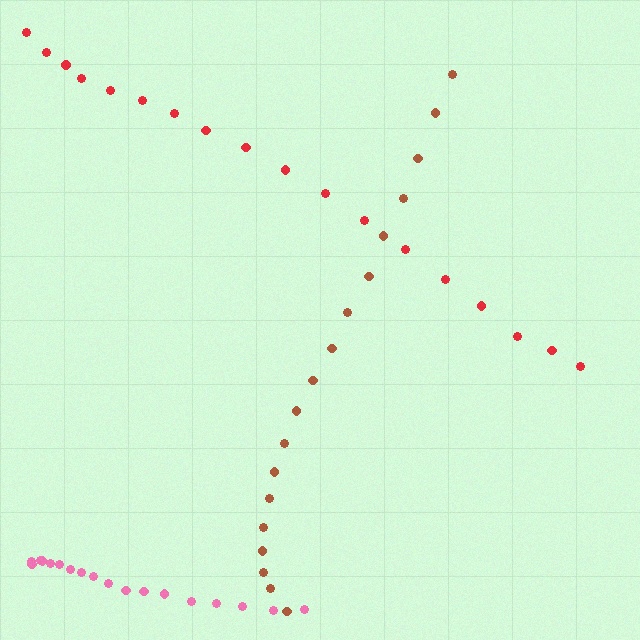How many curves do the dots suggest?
There are 3 distinct paths.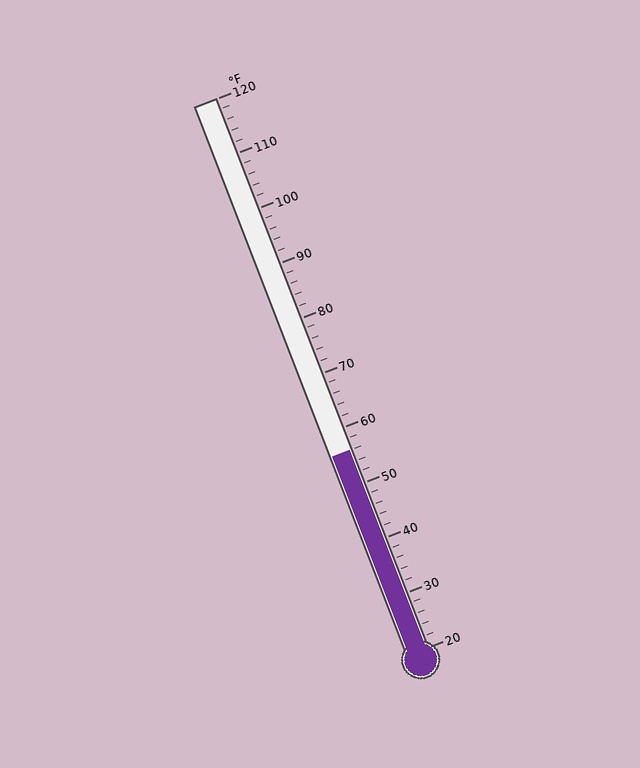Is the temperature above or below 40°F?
The temperature is above 40°F.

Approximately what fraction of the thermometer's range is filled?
The thermometer is filled to approximately 35% of its range.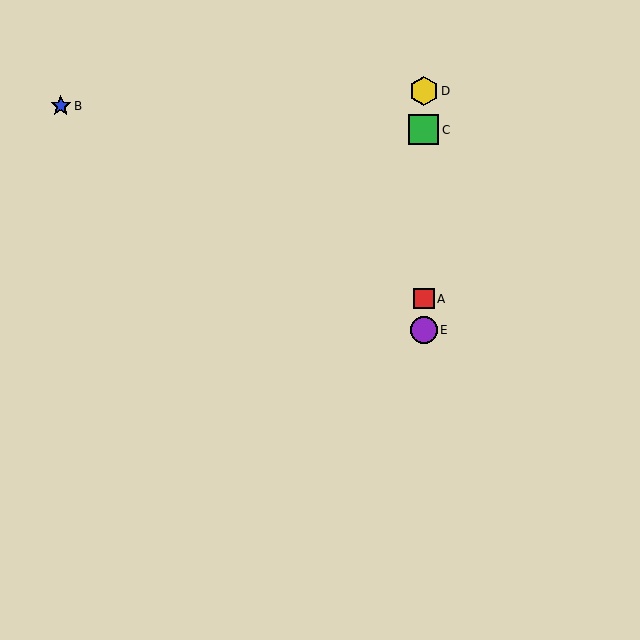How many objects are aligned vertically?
4 objects (A, C, D, E) are aligned vertically.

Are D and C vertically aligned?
Yes, both are at x≈424.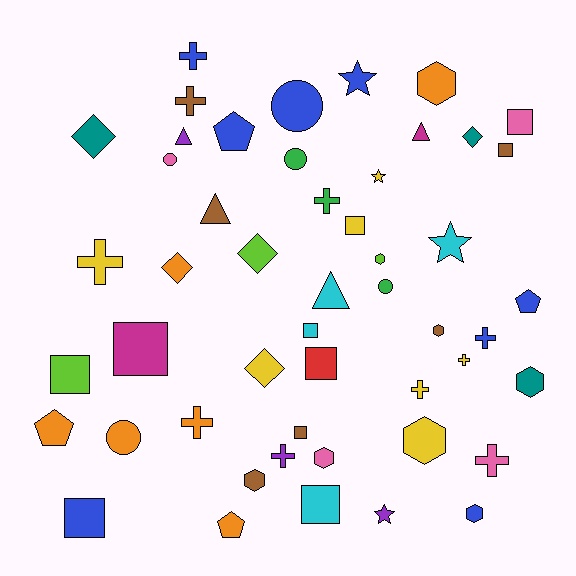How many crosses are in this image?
There are 10 crosses.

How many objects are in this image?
There are 50 objects.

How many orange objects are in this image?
There are 6 orange objects.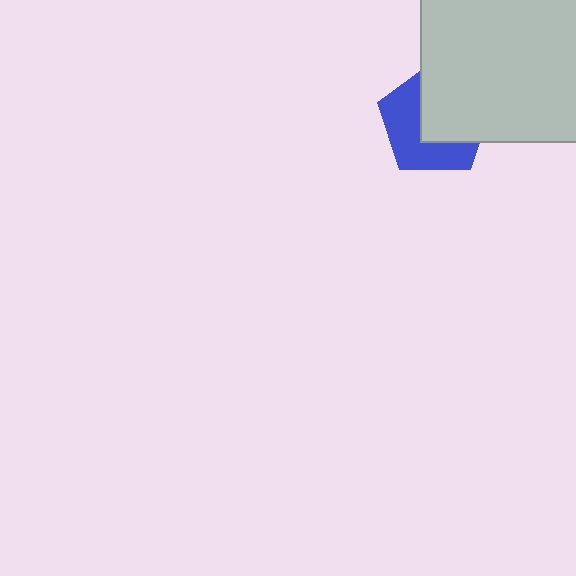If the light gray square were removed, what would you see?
You would see the complete blue pentagon.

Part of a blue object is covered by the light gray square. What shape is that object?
It is a pentagon.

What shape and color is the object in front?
The object in front is a light gray square.